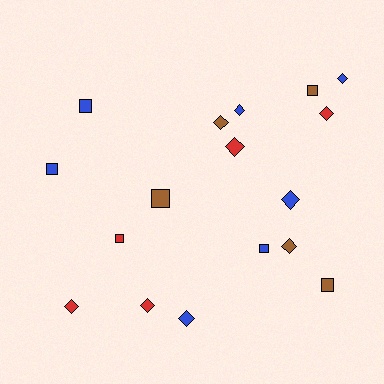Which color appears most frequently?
Blue, with 7 objects.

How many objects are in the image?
There are 17 objects.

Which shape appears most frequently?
Diamond, with 10 objects.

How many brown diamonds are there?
There are 2 brown diamonds.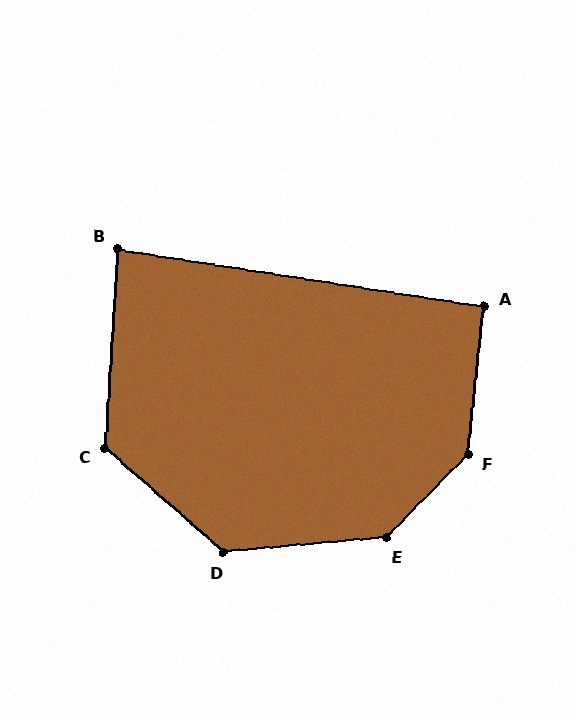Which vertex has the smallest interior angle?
B, at approximately 85 degrees.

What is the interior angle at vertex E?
Approximately 139 degrees (obtuse).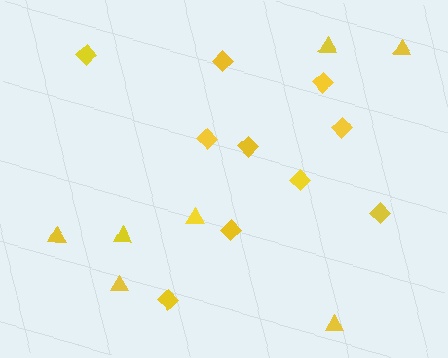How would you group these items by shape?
There are 2 groups: one group of diamonds (10) and one group of triangles (7).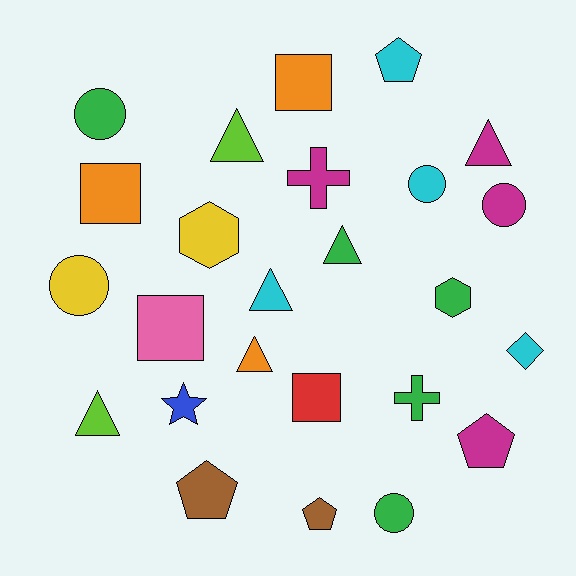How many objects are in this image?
There are 25 objects.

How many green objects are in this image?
There are 5 green objects.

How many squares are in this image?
There are 4 squares.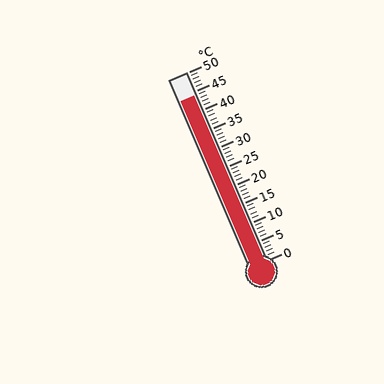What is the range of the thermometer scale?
The thermometer scale ranges from 0°C to 50°C.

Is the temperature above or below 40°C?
The temperature is above 40°C.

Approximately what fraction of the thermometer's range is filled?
The thermometer is filled to approximately 90% of its range.